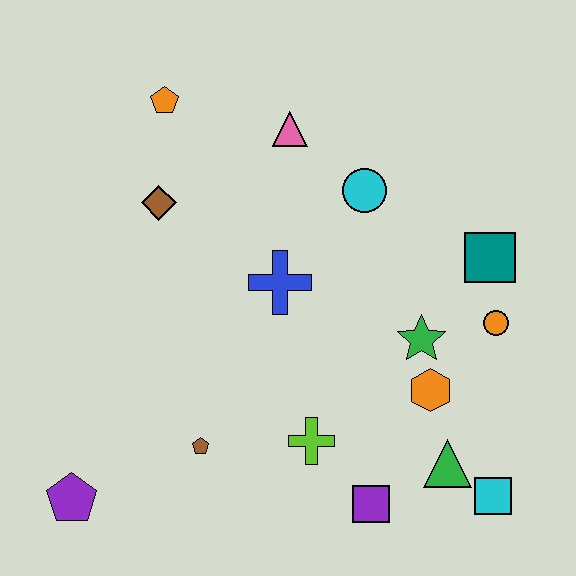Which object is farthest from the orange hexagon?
The orange pentagon is farthest from the orange hexagon.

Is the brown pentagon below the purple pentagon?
No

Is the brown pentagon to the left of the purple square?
Yes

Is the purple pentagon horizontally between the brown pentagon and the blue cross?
No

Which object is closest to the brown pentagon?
The lime cross is closest to the brown pentagon.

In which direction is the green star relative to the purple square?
The green star is above the purple square.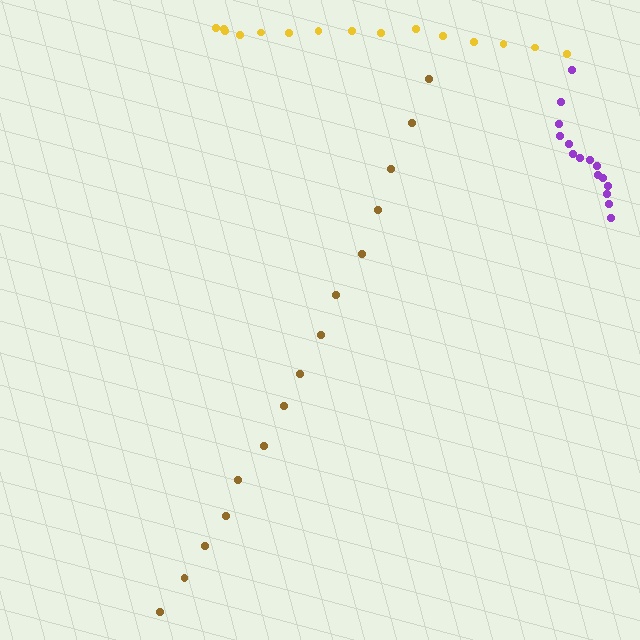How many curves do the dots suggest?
There are 3 distinct paths.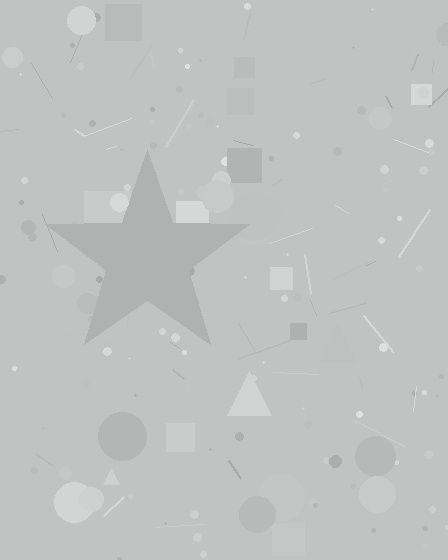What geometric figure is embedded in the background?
A star is embedded in the background.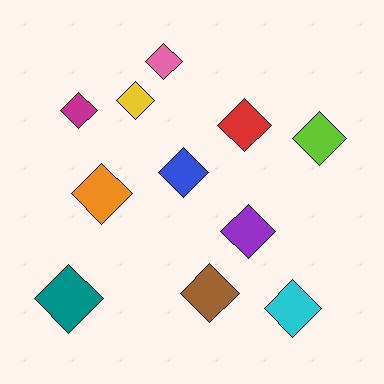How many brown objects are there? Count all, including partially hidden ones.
There is 1 brown object.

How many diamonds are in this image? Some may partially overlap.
There are 11 diamonds.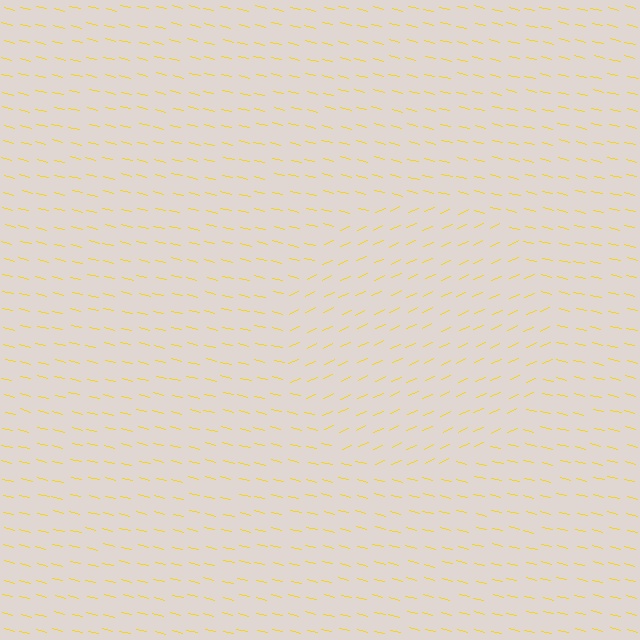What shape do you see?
I see a circle.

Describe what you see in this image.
The image is filled with small yellow line segments. A circle region in the image has lines oriented differently from the surrounding lines, creating a visible texture boundary.